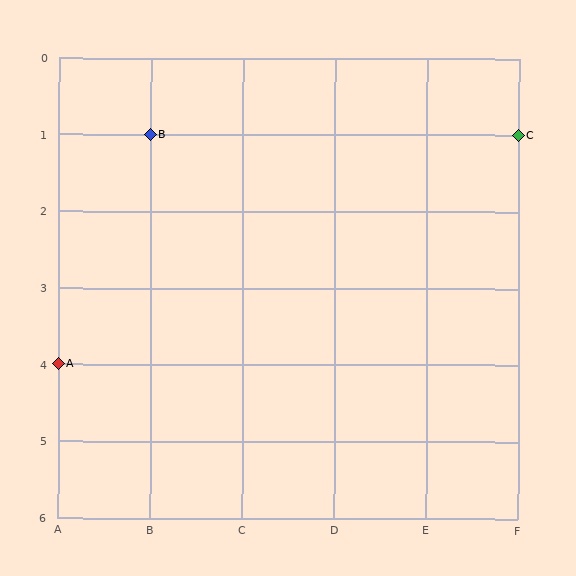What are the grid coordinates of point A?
Point A is at grid coordinates (A, 4).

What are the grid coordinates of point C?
Point C is at grid coordinates (F, 1).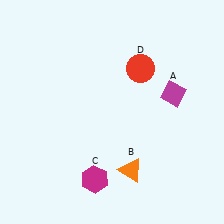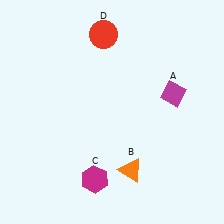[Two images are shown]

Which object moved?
The red circle (D) moved left.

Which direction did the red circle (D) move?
The red circle (D) moved left.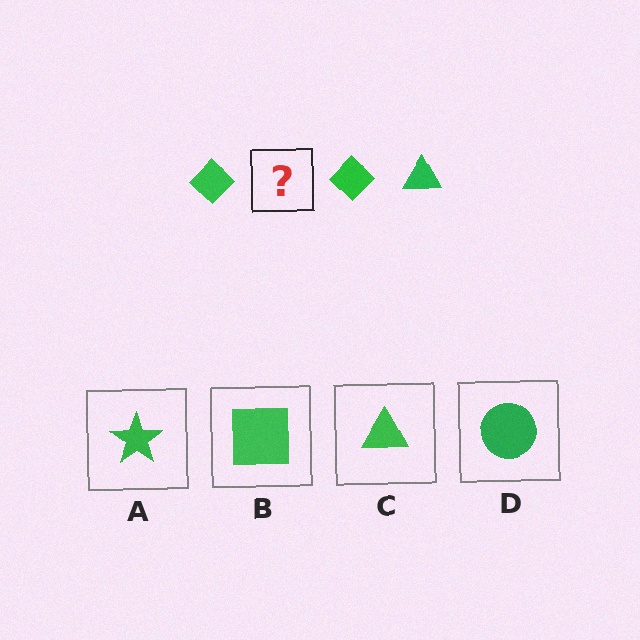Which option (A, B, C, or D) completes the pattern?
C.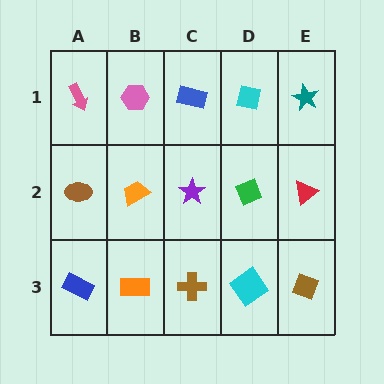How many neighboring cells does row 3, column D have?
3.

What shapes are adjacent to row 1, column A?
A brown ellipse (row 2, column A), a pink hexagon (row 1, column B).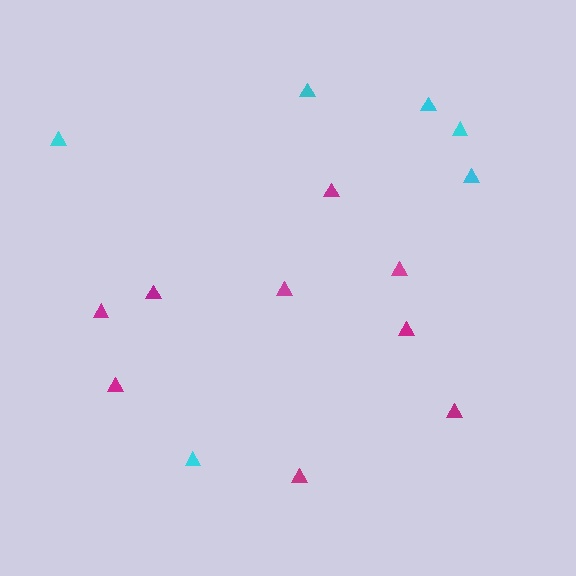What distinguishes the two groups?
There are 2 groups: one group of magenta triangles (9) and one group of cyan triangles (6).